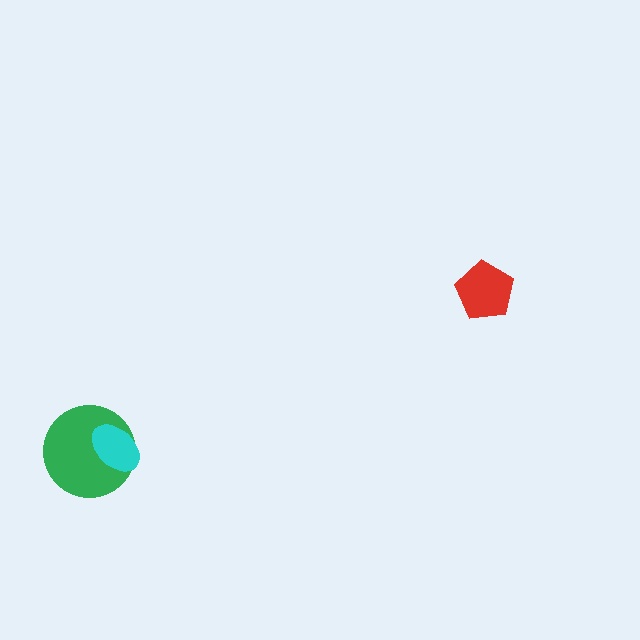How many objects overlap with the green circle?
1 object overlaps with the green circle.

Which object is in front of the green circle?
The cyan ellipse is in front of the green circle.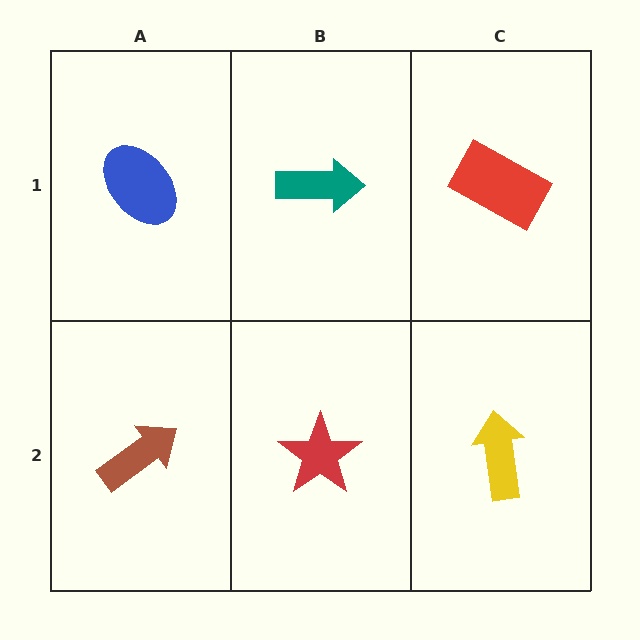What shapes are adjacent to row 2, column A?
A blue ellipse (row 1, column A), a red star (row 2, column B).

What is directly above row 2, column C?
A red rectangle.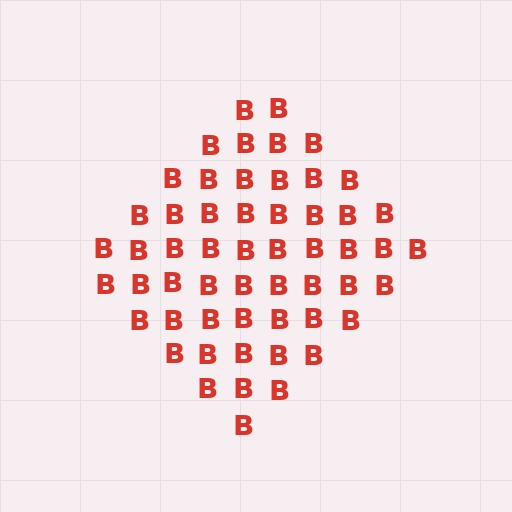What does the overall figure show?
The overall figure shows a diamond.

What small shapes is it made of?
It is made of small letter B's.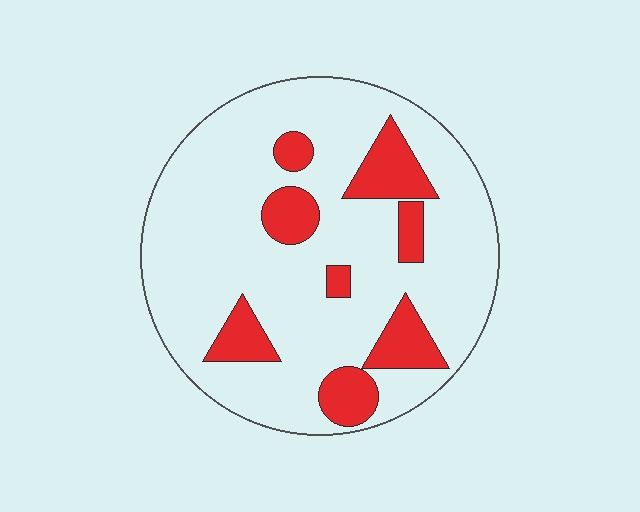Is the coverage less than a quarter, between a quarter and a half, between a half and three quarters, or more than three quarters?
Less than a quarter.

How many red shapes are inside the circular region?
8.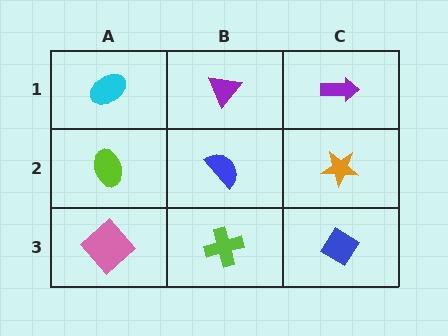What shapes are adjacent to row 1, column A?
A lime ellipse (row 2, column A), a purple triangle (row 1, column B).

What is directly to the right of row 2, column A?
A blue semicircle.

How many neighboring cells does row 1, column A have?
2.